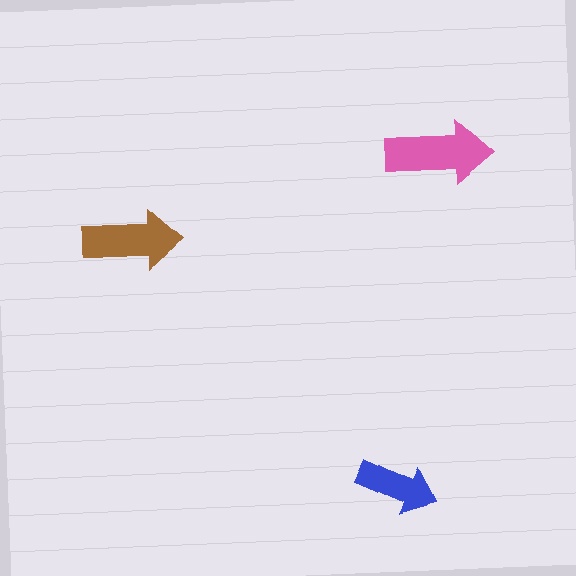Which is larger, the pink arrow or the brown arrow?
The pink one.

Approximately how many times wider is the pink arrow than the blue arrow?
About 1.5 times wider.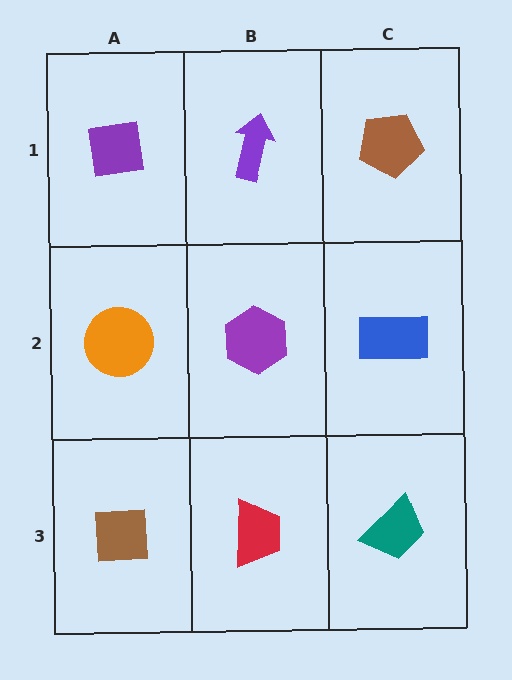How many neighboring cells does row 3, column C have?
2.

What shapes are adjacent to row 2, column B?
A purple arrow (row 1, column B), a red trapezoid (row 3, column B), an orange circle (row 2, column A), a blue rectangle (row 2, column C).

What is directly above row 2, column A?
A purple square.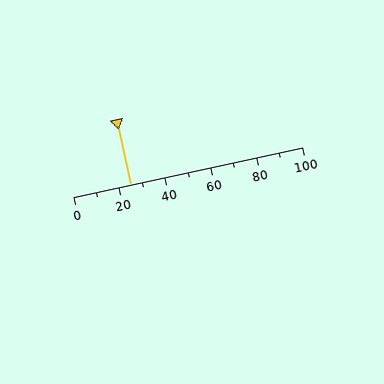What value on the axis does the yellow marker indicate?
The marker indicates approximately 25.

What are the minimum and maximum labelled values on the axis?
The axis runs from 0 to 100.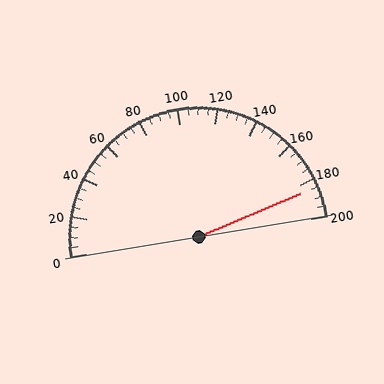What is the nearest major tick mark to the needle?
The nearest major tick mark is 180.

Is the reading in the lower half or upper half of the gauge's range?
The reading is in the upper half of the range (0 to 200).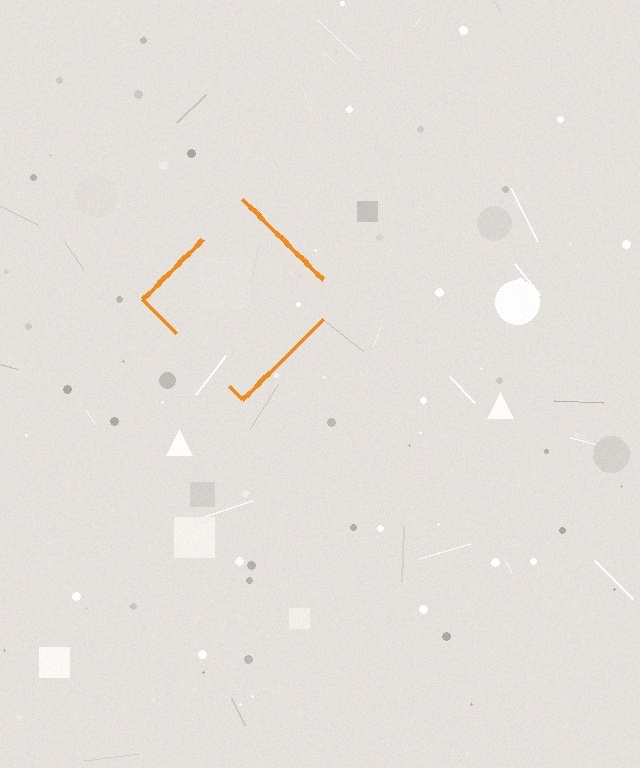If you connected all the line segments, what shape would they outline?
They would outline a diamond.